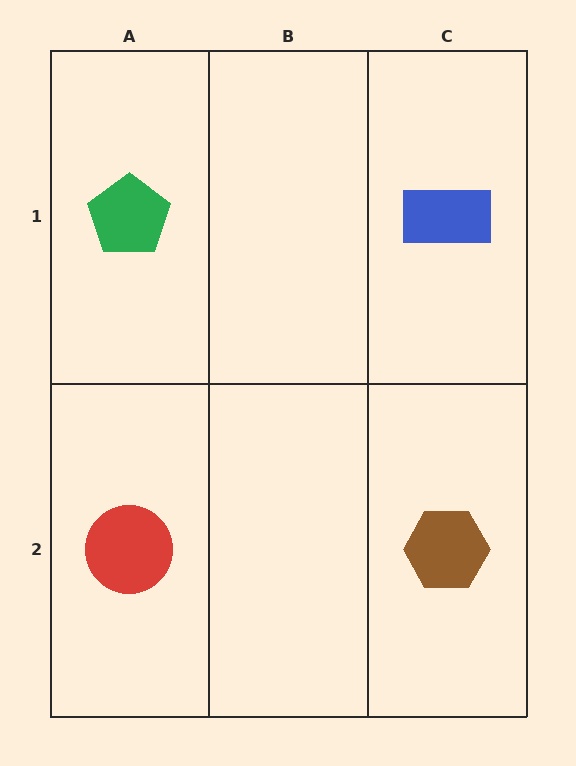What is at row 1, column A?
A green pentagon.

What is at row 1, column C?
A blue rectangle.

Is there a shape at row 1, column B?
No, that cell is empty.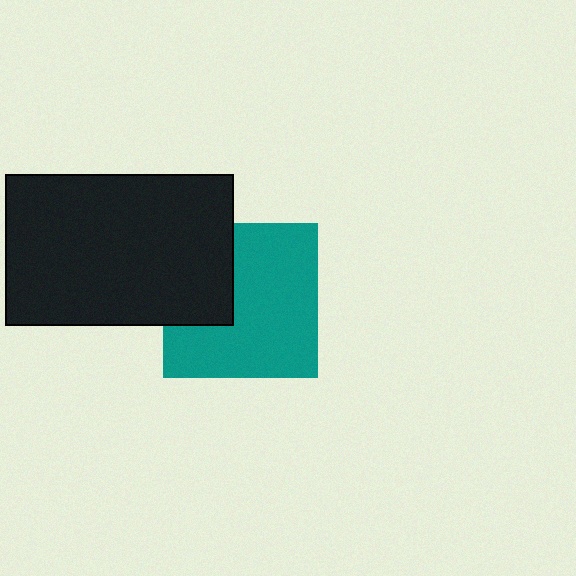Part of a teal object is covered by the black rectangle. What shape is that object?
It is a square.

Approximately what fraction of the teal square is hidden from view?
Roughly 30% of the teal square is hidden behind the black rectangle.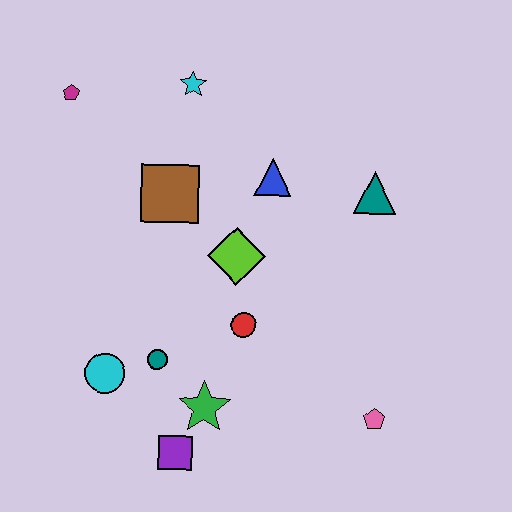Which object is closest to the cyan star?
The brown square is closest to the cyan star.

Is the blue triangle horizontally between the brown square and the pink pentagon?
Yes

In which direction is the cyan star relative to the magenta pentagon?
The cyan star is to the right of the magenta pentagon.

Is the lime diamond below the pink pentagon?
No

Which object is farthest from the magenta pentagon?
The pink pentagon is farthest from the magenta pentagon.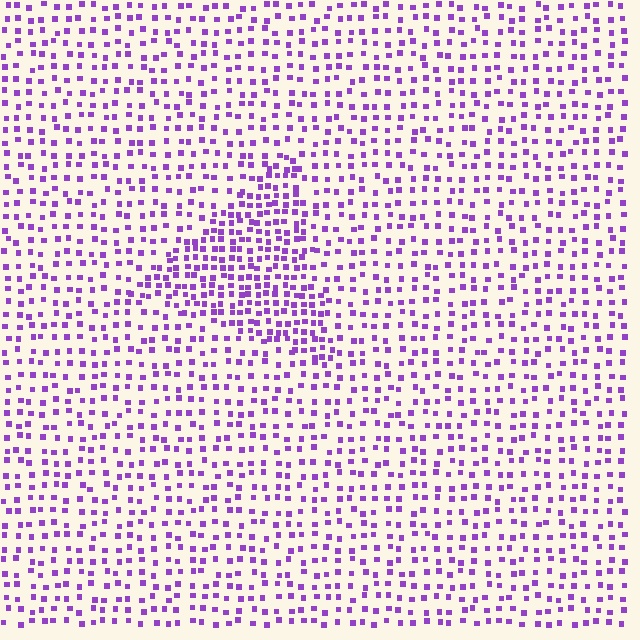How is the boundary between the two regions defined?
The boundary is defined by a change in element density (approximately 1.8x ratio). All elements are the same color, size, and shape.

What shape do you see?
I see a triangle.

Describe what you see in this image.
The image contains small purple elements arranged at two different densities. A triangle-shaped region is visible where the elements are more densely packed than the surrounding area.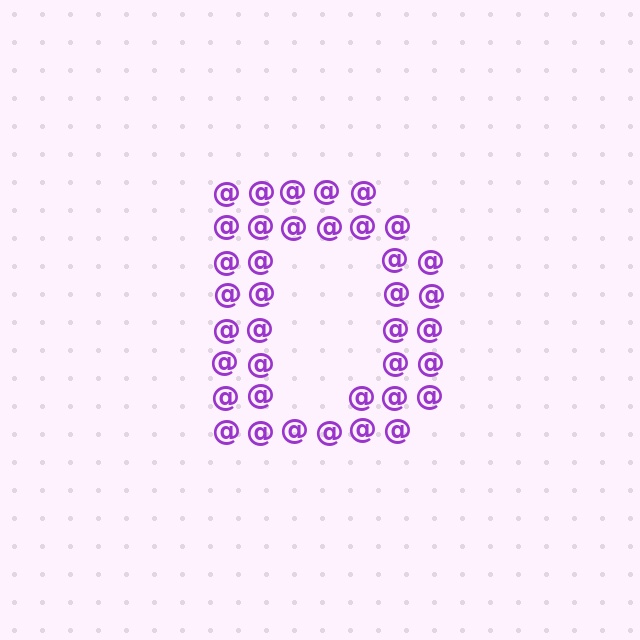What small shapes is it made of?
It is made of small at signs.